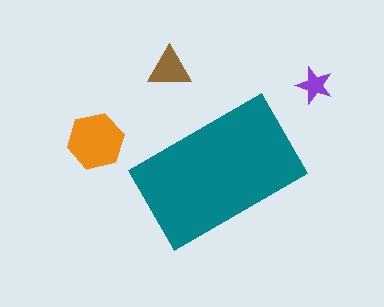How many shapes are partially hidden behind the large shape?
0 shapes are partially hidden.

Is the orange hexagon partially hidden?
No, the orange hexagon is fully visible.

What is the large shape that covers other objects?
A teal rectangle.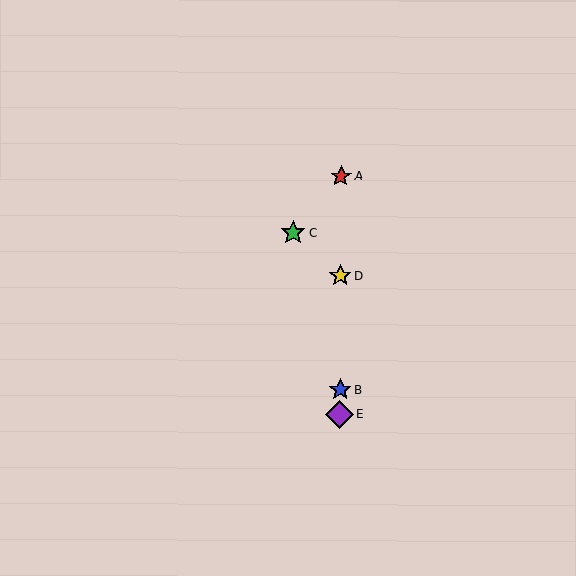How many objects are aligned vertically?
4 objects (A, B, D, E) are aligned vertically.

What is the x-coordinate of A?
Object A is at x≈341.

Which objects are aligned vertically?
Objects A, B, D, E are aligned vertically.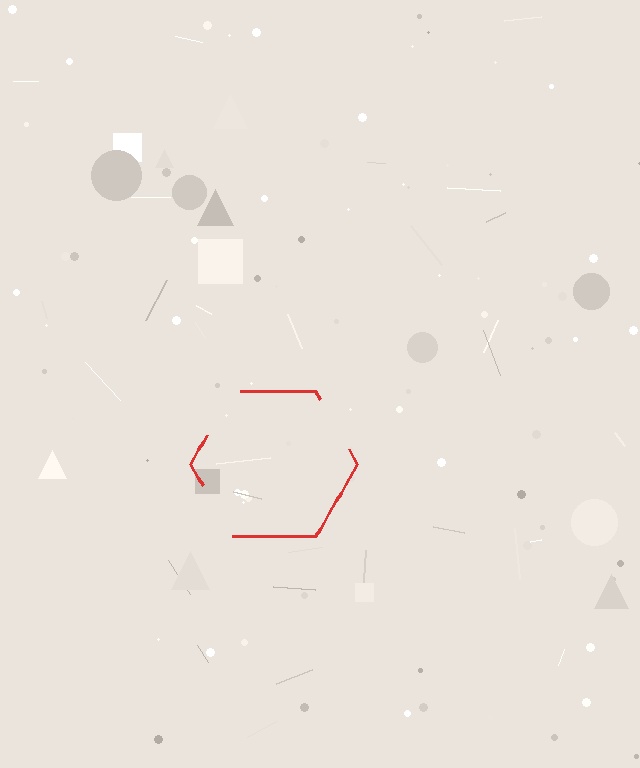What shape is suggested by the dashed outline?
The dashed outline suggests a hexagon.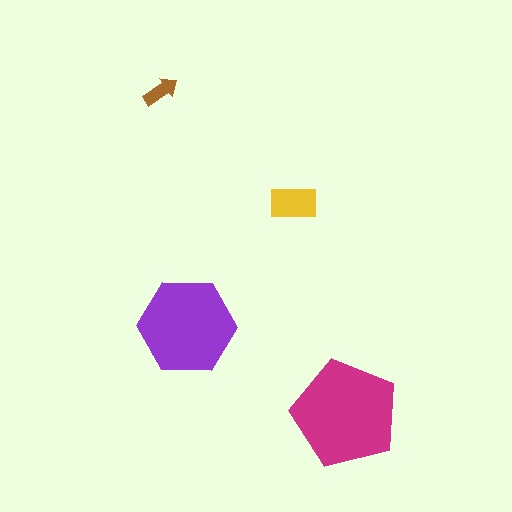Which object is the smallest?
The brown arrow.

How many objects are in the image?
There are 4 objects in the image.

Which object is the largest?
The magenta pentagon.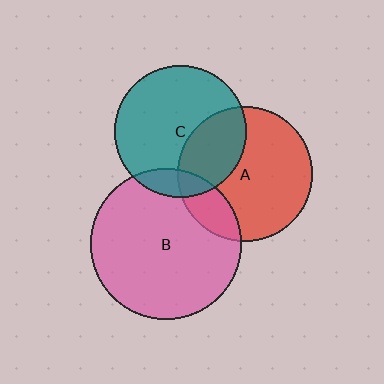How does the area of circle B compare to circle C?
Approximately 1.3 times.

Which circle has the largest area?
Circle B (pink).